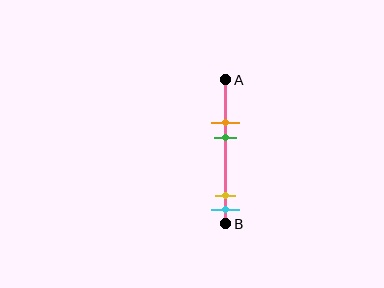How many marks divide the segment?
There are 4 marks dividing the segment.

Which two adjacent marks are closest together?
The yellow and cyan marks are the closest adjacent pair.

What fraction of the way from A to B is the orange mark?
The orange mark is approximately 30% (0.3) of the way from A to B.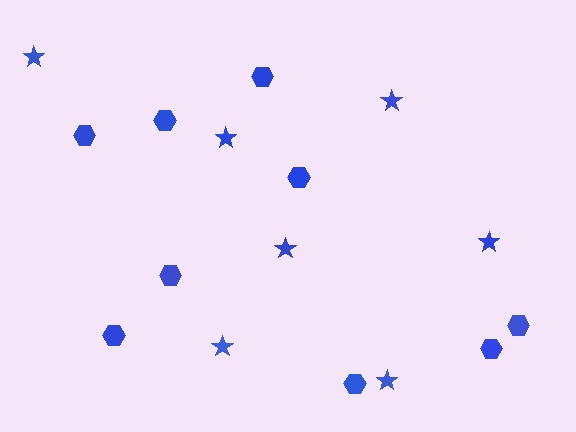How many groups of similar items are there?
There are 2 groups: one group of stars (7) and one group of hexagons (9).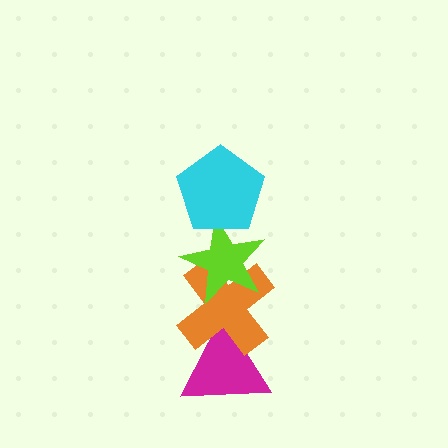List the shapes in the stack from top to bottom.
From top to bottom: the cyan pentagon, the lime star, the orange cross, the magenta triangle.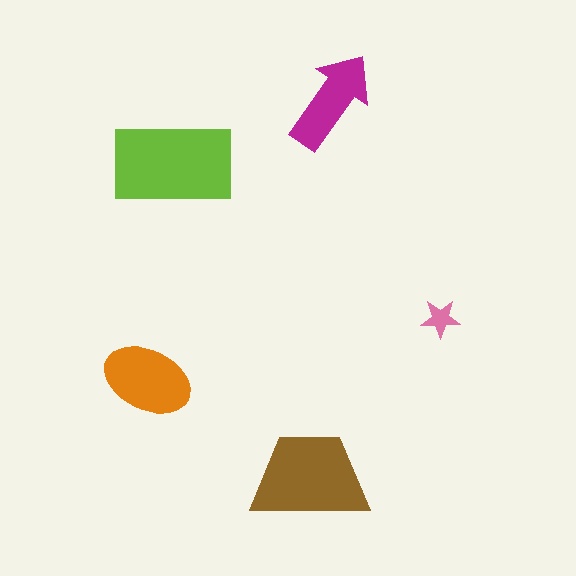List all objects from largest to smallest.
The lime rectangle, the brown trapezoid, the orange ellipse, the magenta arrow, the pink star.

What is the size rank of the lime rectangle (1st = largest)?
1st.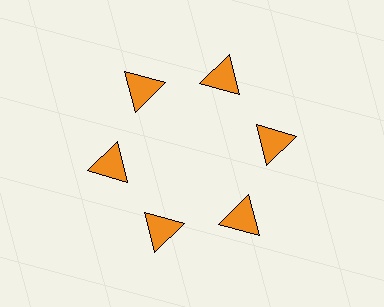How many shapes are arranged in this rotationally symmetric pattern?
There are 6 shapes, arranged in 6 groups of 1.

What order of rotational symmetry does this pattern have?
This pattern has 6-fold rotational symmetry.